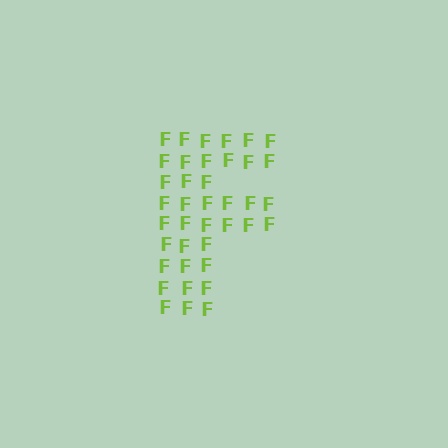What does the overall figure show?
The overall figure shows the letter F.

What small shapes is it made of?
It is made of small letter F's.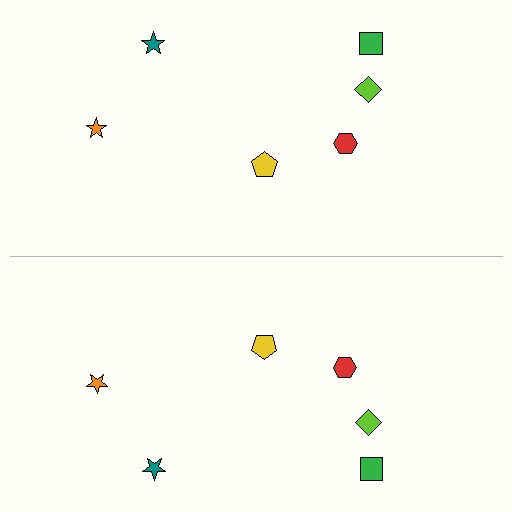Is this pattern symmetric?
Yes, this pattern has bilateral (reflection) symmetry.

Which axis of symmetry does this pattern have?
The pattern has a horizontal axis of symmetry running through the center of the image.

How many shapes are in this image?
There are 12 shapes in this image.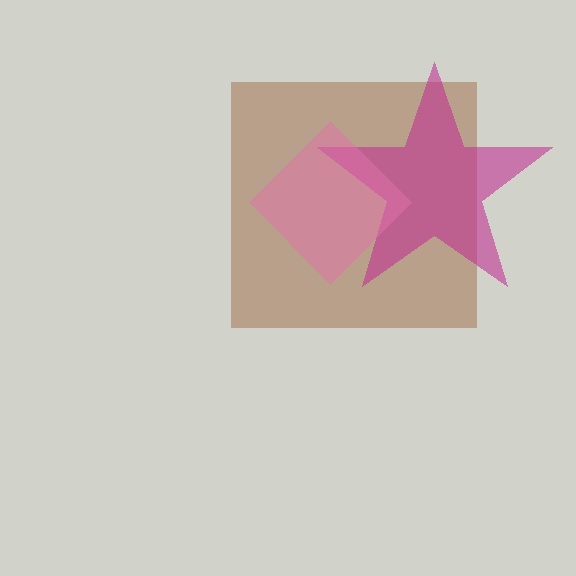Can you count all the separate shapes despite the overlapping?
Yes, there are 3 separate shapes.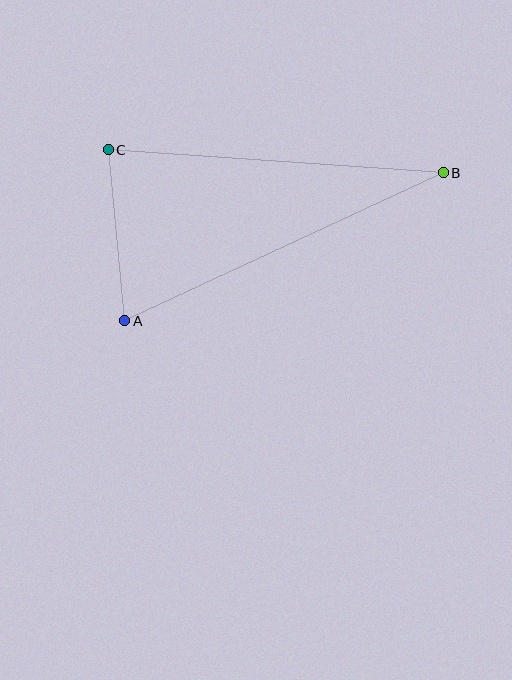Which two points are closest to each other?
Points A and C are closest to each other.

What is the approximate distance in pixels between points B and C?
The distance between B and C is approximately 336 pixels.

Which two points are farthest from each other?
Points A and B are farthest from each other.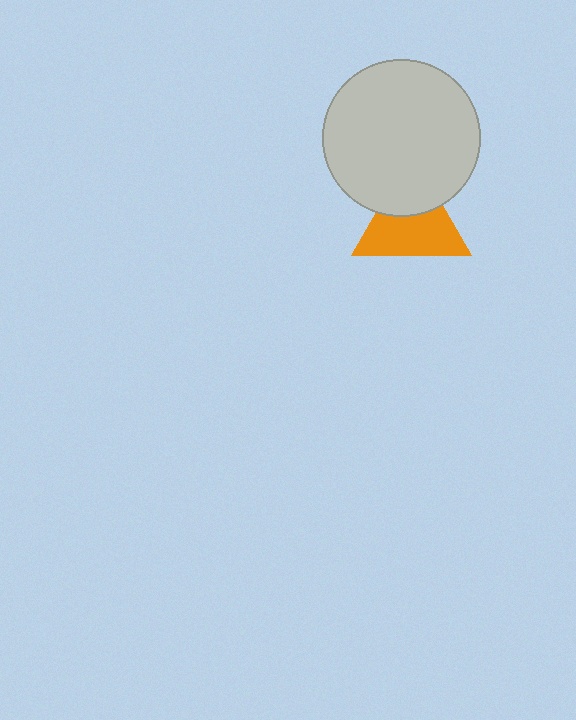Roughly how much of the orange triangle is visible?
About half of it is visible (roughly 64%).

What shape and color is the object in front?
The object in front is a light gray circle.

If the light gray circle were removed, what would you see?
You would see the complete orange triangle.